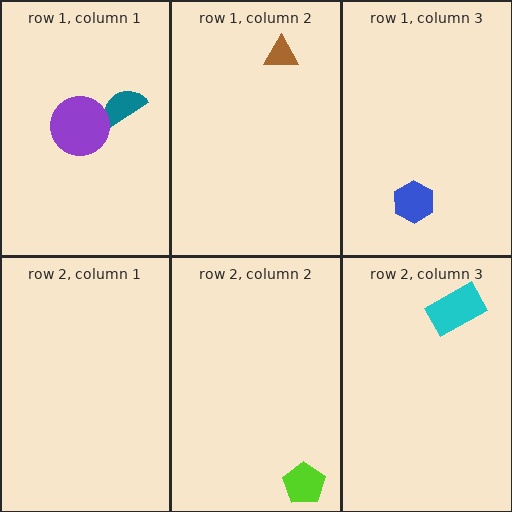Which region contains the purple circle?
The row 1, column 1 region.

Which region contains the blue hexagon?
The row 1, column 3 region.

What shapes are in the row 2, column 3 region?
The cyan rectangle.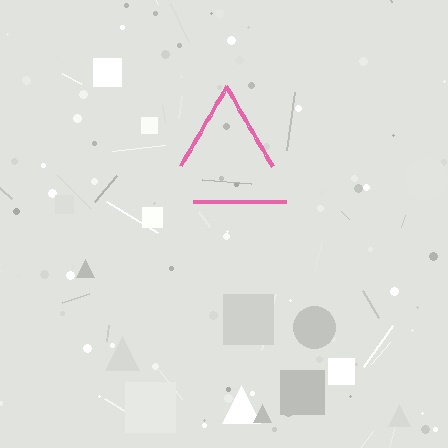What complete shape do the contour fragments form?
The contour fragments form a triangle.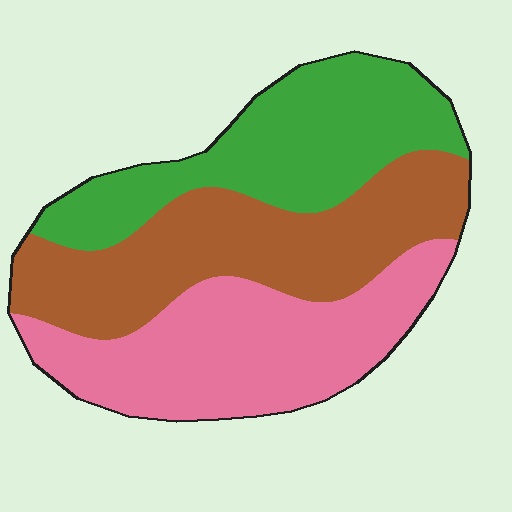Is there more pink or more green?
Pink.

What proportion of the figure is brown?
Brown takes up about one third (1/3) of the figure.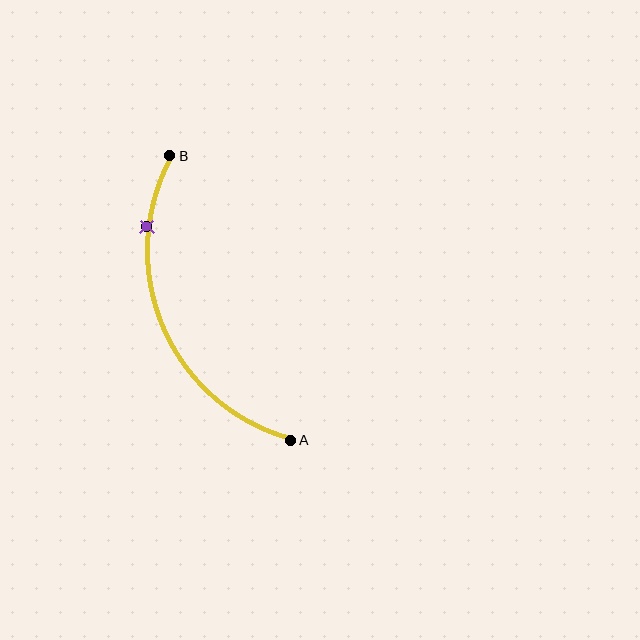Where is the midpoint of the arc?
The arc midpoint is the point on the curve farthest from the straight line joining A and B. It sits to the left of that line.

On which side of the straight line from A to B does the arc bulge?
The arc bulges to the left of the straight line connecting A and B.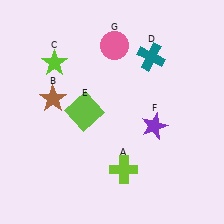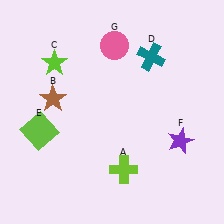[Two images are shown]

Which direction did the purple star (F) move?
The purple star (F) moved right.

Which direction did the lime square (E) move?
The lime square (E) moved left.